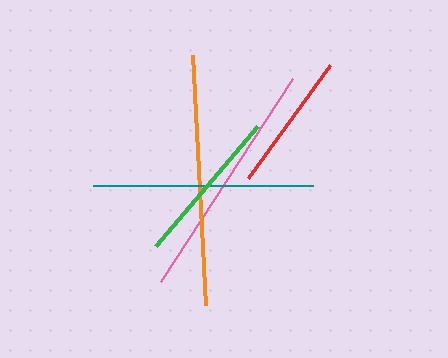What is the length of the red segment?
The red segment is approximately 139 pixels long.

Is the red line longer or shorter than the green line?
The green line is longer than the red line.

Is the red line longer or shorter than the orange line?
The orange line is longer than the red line.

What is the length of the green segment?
The green segment is approximately 157 pixels long.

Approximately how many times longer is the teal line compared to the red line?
The teal line is approximately 1.6 times the length of the red line.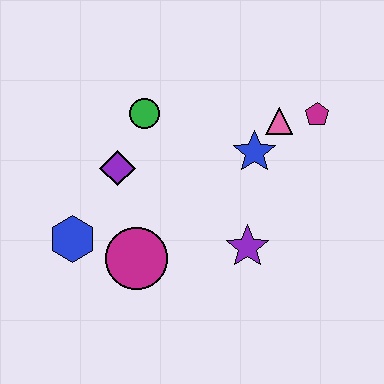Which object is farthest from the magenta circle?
The magenta pentagon is farthest from the magenta circle.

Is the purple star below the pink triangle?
Yes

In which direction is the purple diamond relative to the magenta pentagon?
The purple diamond is to the left of the magenta pentagon.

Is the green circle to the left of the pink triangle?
Yes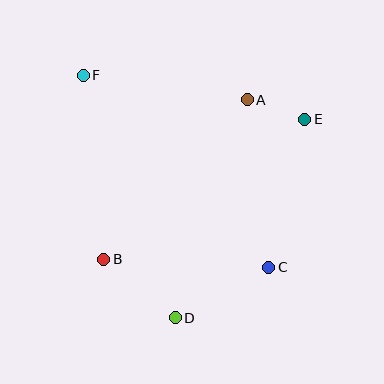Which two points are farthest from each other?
Points C and F are farthest from each other.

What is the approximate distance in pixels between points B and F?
The distance between B and F is approximately 185 pixels.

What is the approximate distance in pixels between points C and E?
The distance between C and E is approximately 152 pixels.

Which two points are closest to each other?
Points A and E are closest to each other.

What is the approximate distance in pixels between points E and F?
The distance between E and F is approximately 226 pixels.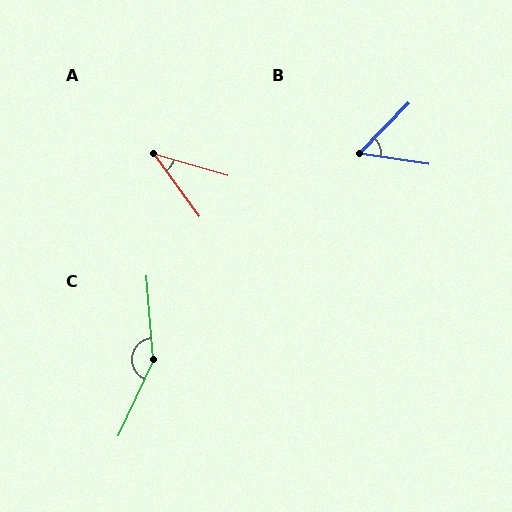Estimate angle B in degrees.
Approximately 54 degrees.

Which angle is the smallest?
A, at approximately 38 degrees.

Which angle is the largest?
C, at approximately 151 degrees.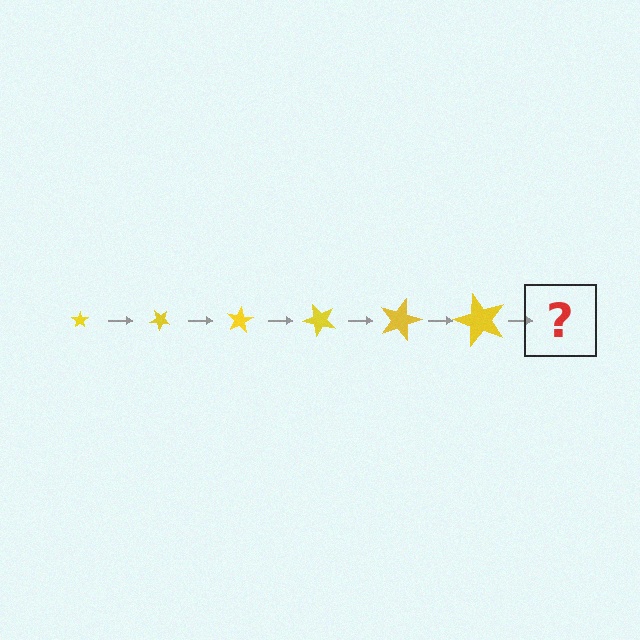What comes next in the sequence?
The next element should be a star, larger than the previous one and rotated 240 degrees from the start.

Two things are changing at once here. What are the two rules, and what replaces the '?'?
The two rules are that the star grows larger each step and it rotates 40 degrees each step. The '?' should be a star, larger than the previous one and rotated 240 degrees from the start.